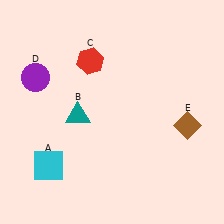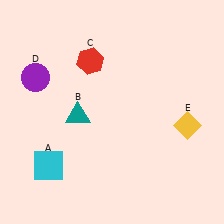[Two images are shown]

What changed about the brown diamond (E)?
In Image 1, E is brown. In Image 2, it changed to yellow.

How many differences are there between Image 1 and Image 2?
There is 1 difference between the two images.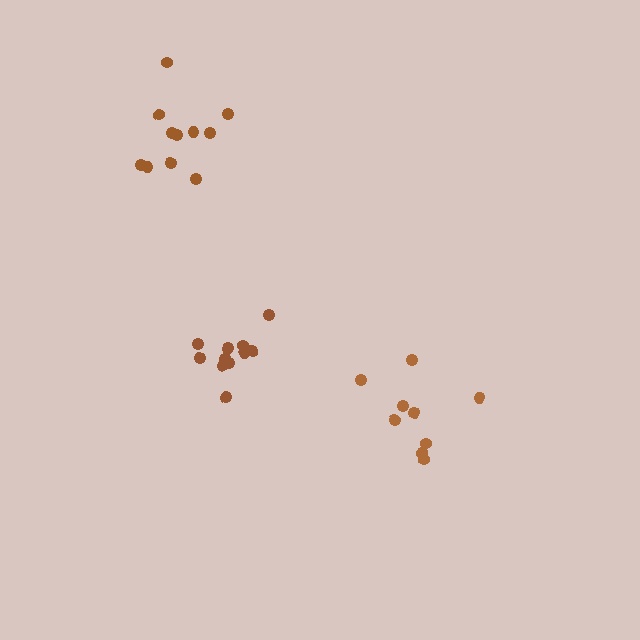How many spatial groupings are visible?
There are 3 spatial groupings.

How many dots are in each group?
Group 1: 9 dots, Group 2: 11 dots, Group 3: 12 dots (32 total).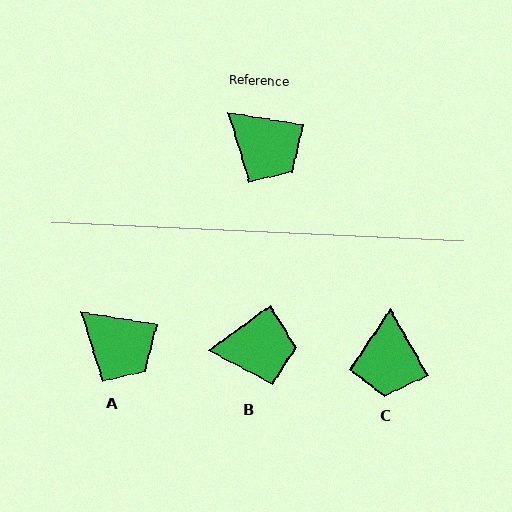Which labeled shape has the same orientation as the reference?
A.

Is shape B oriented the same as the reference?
No, it is off by about 45 degrees.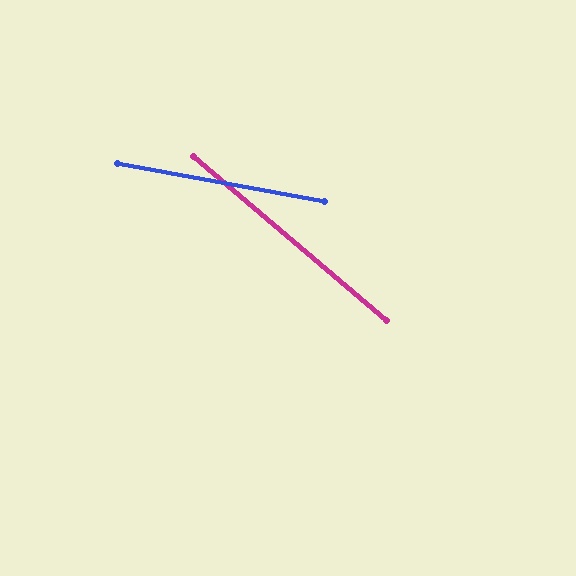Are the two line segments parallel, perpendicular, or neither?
Neither parallel nor perpendicular — they differ by about 30°.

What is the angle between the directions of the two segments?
Approximately 30 degrees.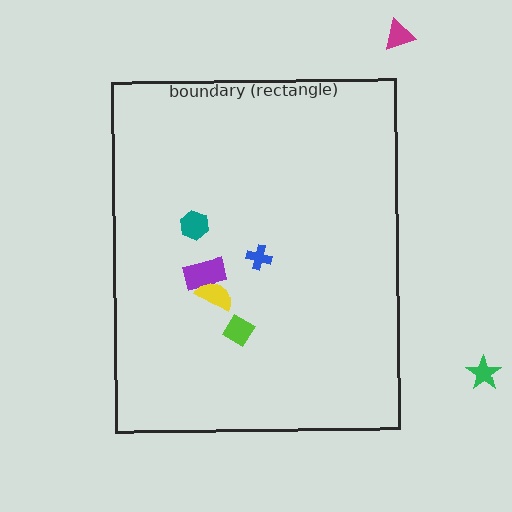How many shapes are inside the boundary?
5 inside, 2 outside.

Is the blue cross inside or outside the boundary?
Inside.